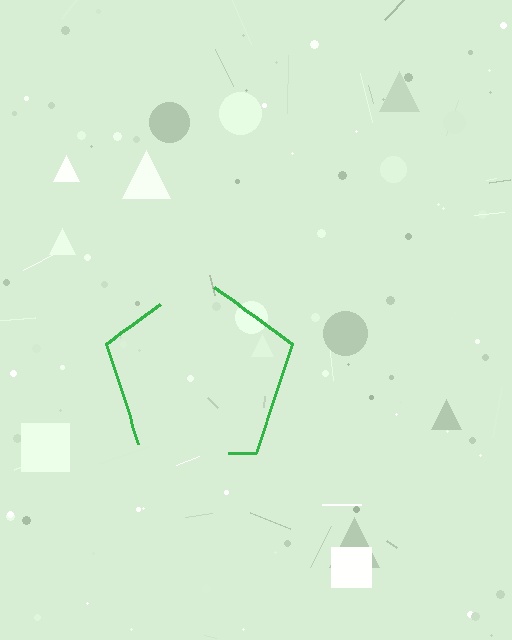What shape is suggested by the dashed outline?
The dashed outline suggests a pentagon.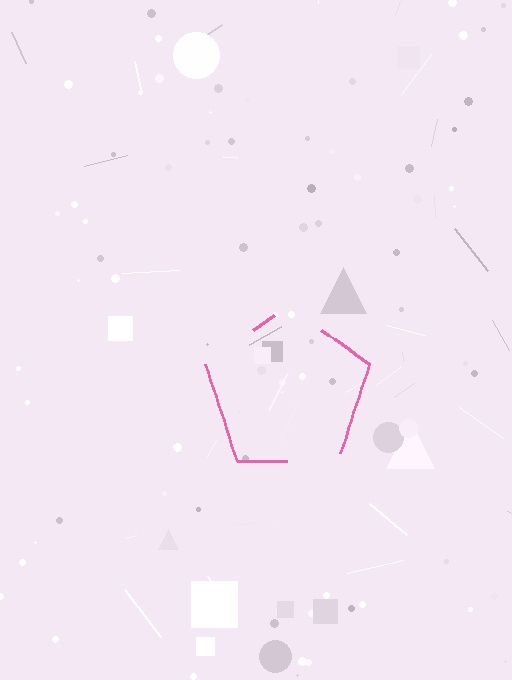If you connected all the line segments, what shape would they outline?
They would outline a pentagon.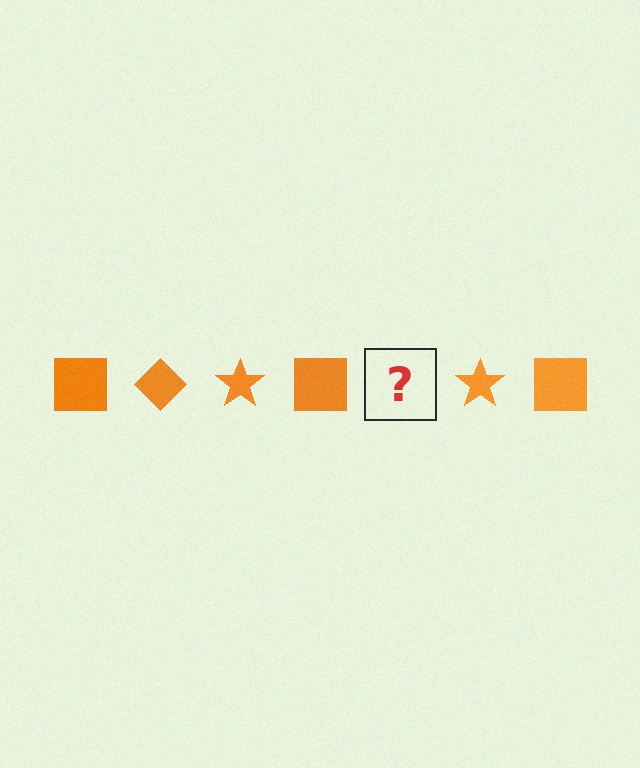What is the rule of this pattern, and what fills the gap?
The rule is that the pattern cycles through square, diamond, star shapes in orange. The gap should be filled with an orange diamond.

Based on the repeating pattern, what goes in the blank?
The blank should be an orange diamond.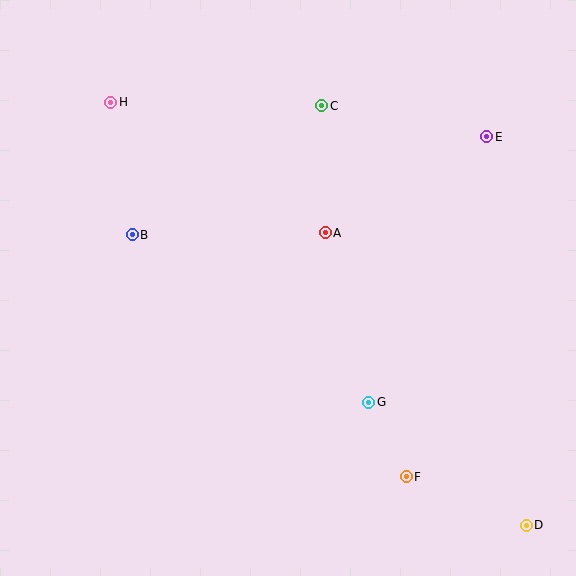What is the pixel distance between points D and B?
The distance between D and B is 490 pixels.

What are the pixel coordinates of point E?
Point E is at (487, 137).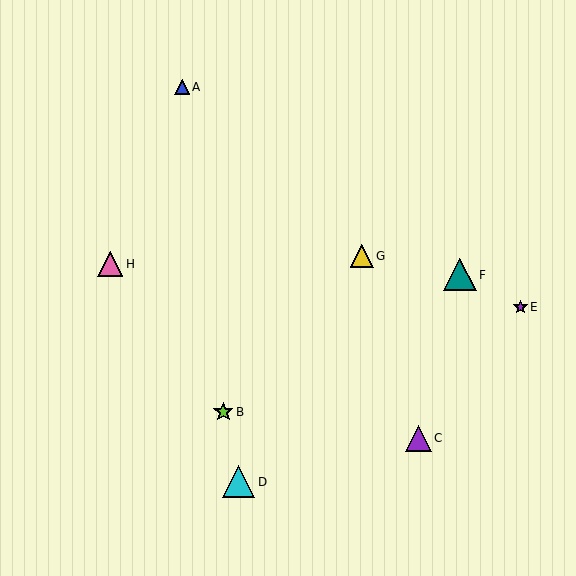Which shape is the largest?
The teal triangle (labeled F) is the largest.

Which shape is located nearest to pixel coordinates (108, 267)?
The pink triangle (labeled H) at (110, 264) is nearest to that location.